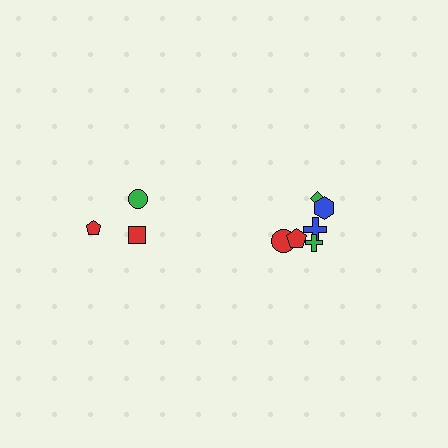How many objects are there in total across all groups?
There are 9 objects.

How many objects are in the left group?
There are 3 objects.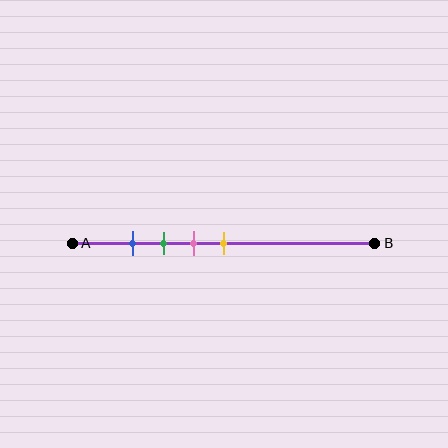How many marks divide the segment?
There are 4 marks dividing the segment.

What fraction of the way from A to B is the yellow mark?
The yellow mark is approximately 50% (0.5) of the way from A to B.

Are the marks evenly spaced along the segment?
Yes, the marks are approximately evenly spaced.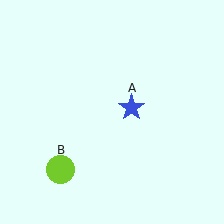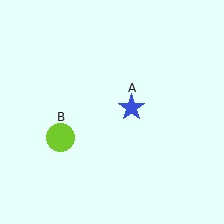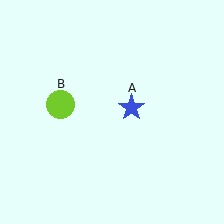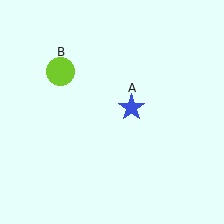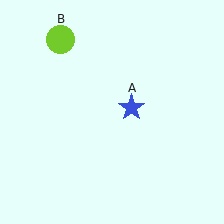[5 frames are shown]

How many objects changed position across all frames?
1 object changed position: lime circle (object B).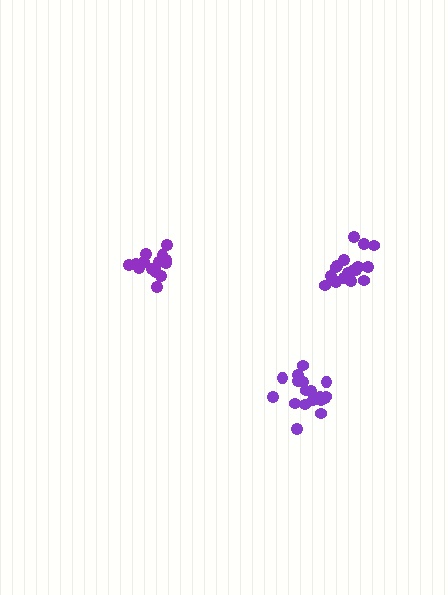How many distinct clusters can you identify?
There are 3 distinct clusters.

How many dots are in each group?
Group 1: 17 dots, Group 2: 14 dots, Group 3: 18 dots (49 total).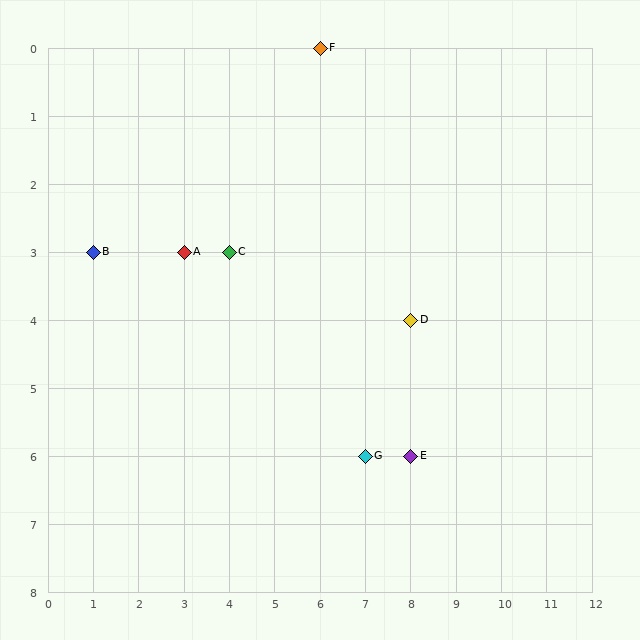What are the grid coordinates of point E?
Point E is at grid coordinates (8, 6).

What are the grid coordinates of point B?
Point B is at grid coordinates (1, 3).